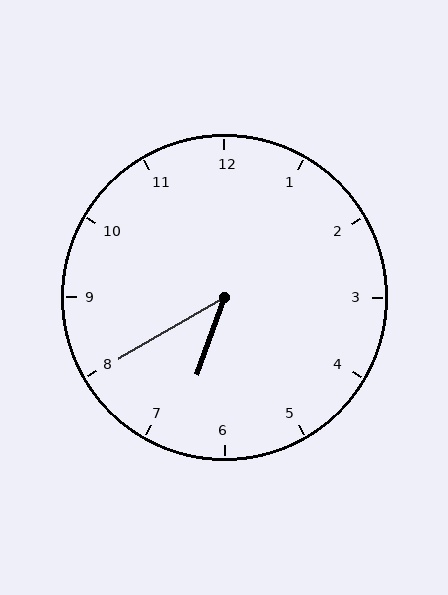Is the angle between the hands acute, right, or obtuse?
It is acute.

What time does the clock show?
6:40.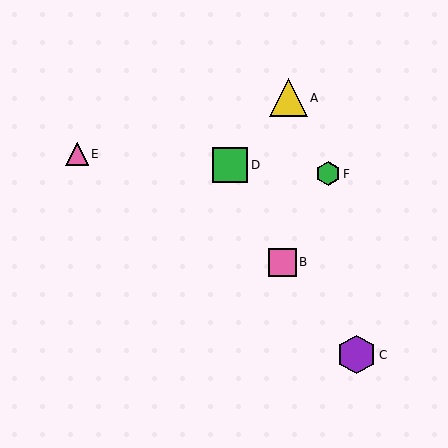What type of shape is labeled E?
Shape E is a pink triangle.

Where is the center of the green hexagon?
The center of the green hexagon is at (328, 174).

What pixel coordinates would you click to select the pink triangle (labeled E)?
Click at (77, 154) to select the pink triangle E.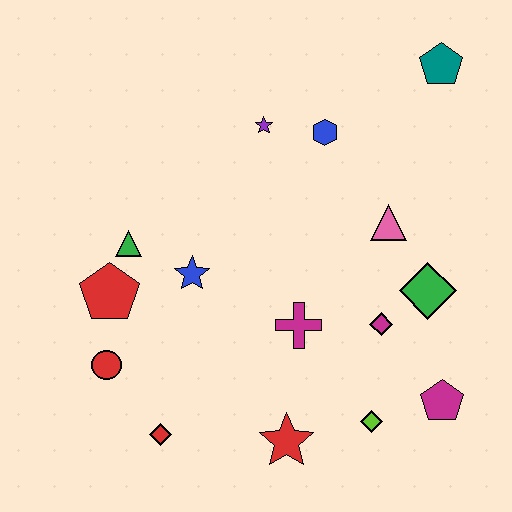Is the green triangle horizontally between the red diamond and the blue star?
No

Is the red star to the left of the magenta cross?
Yes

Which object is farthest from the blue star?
The teal pentagon is farthest from the blue star.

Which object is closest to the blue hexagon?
The purple star is closest to the blue hexagon.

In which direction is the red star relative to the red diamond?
The red star is to the right of the red diamond.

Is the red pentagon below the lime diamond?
No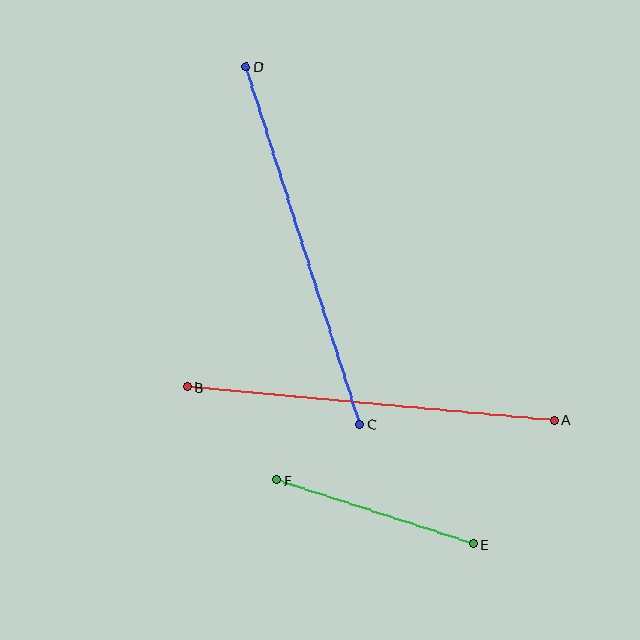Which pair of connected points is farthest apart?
Points C and D are farthest apart.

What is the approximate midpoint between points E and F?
The midpoint is at approximately (375, 512) pixels.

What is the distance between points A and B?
The distance is approximately 368 pixels.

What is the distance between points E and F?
The distance is approximately 207 pixels.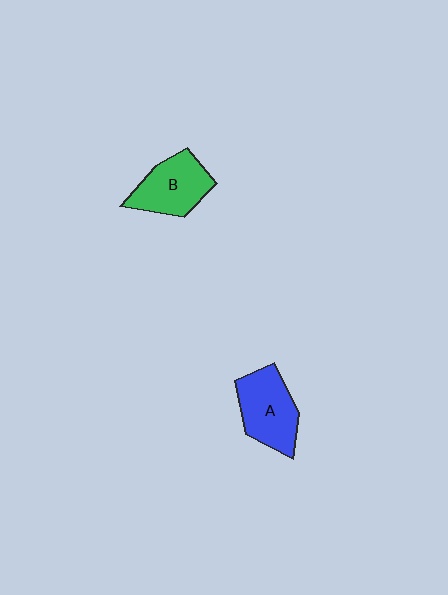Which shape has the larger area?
Shape A (blue).